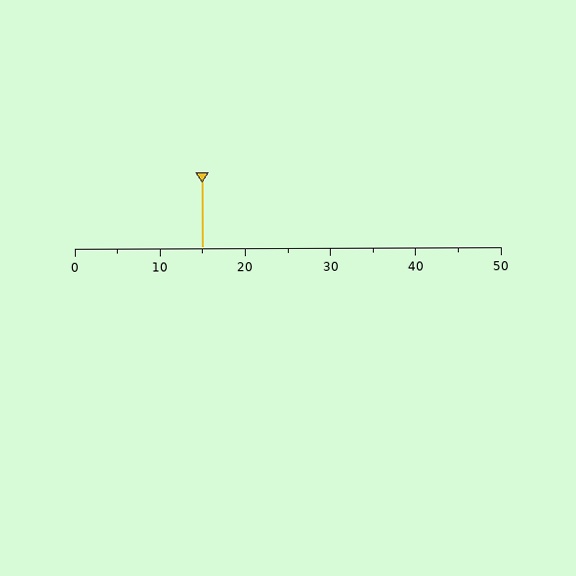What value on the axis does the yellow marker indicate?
The marker indicates approximately 15.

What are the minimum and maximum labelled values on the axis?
The axis runs from 0 to 50.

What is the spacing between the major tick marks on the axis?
The major ticks are spaced 10 apart.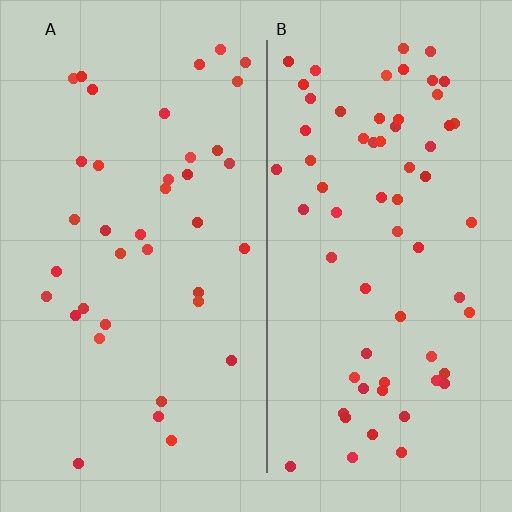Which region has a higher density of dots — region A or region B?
B (the right).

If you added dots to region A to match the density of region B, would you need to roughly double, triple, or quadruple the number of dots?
Approximately double.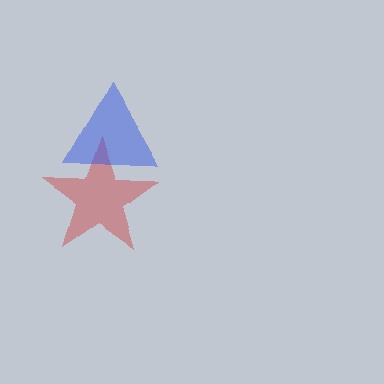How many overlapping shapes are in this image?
There are 2 overlapping shapes in the image.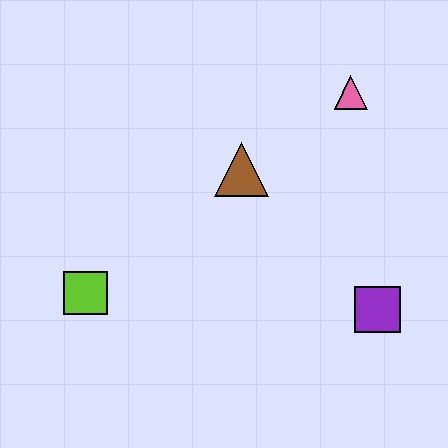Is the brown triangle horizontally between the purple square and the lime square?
Yes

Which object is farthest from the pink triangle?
The lime square is farthest from the pink triangle.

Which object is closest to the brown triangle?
The pink triangle is closest to the brown triangle.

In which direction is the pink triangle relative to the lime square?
The pink triangle is to the right of the lime square.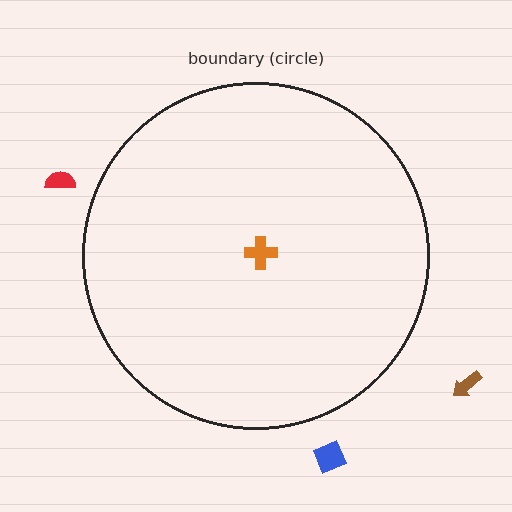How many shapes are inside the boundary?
1 inside, 3 outside.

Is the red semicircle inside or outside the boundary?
Outside.